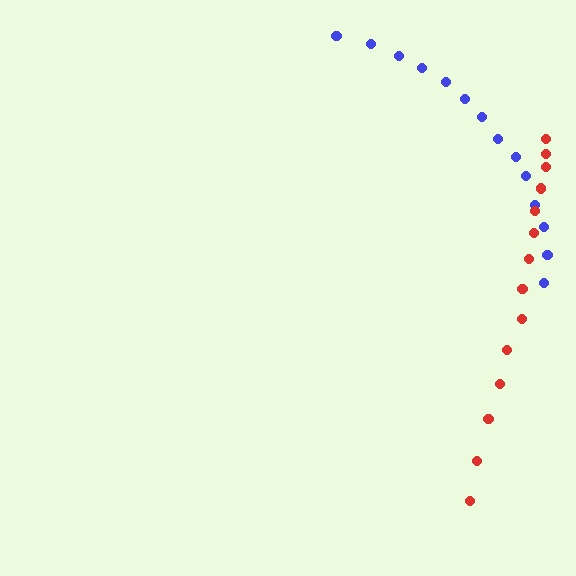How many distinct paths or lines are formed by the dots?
There are 2 distinct paths.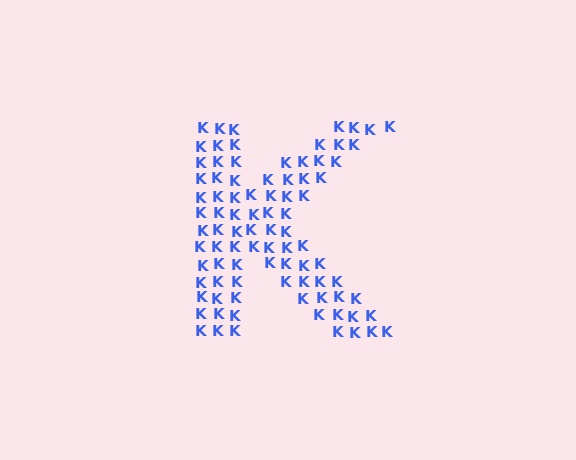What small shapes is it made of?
It is made of small letter K's.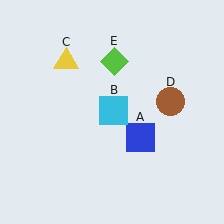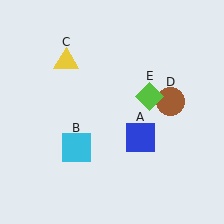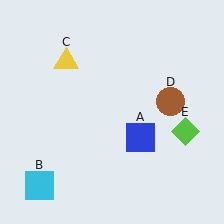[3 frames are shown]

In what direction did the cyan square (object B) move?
The cyan square (object B) moved down and to the left.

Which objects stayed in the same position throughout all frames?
Blue square (object A) and yellow triangle (object C) and brown circle (object D) remained stationary.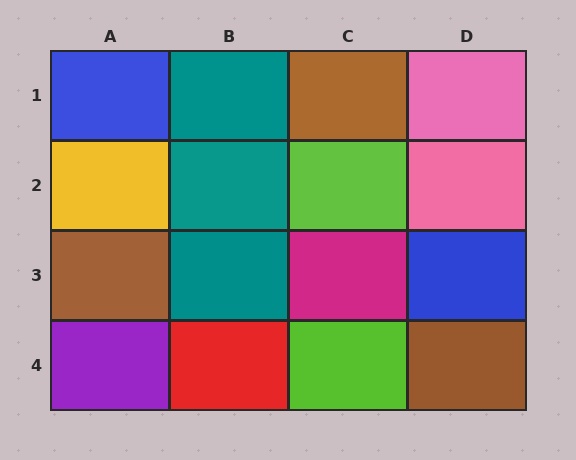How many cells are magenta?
1 cell is magenta.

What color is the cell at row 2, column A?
Yellow.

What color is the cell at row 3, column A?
Brown.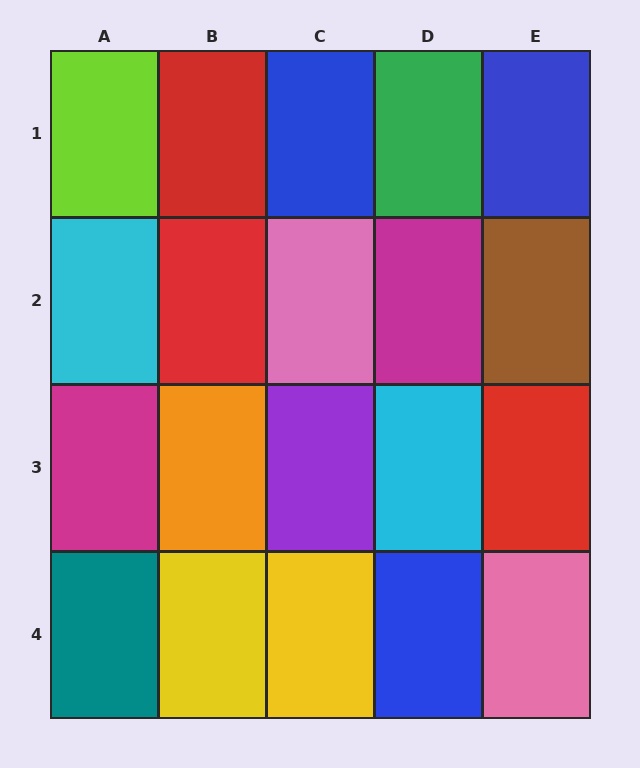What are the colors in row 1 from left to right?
Lime, red, blue, green, blue.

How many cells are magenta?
2 cells are magenta.